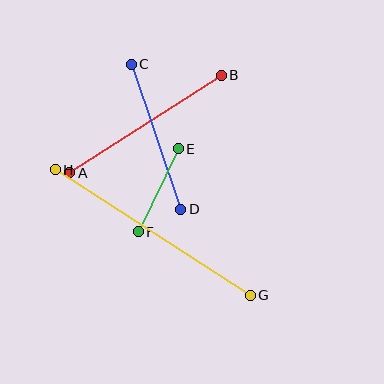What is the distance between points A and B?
The distance is approximately 180 pixels.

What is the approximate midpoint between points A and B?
The midpoint is at approximately (146, 124) pixels.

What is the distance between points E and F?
The distance is approximately 92 pixels.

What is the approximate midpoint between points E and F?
The midpoint is at approximately (158, 190) pixels.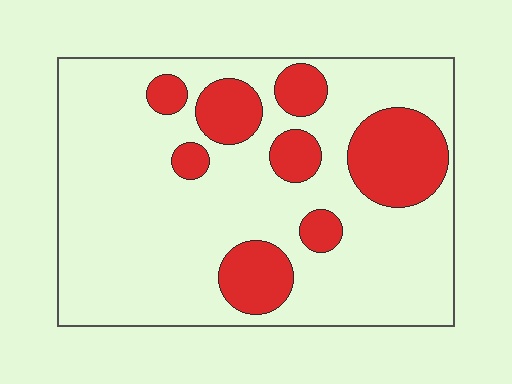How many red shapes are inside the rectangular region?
8.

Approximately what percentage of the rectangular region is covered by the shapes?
Approximately 25%.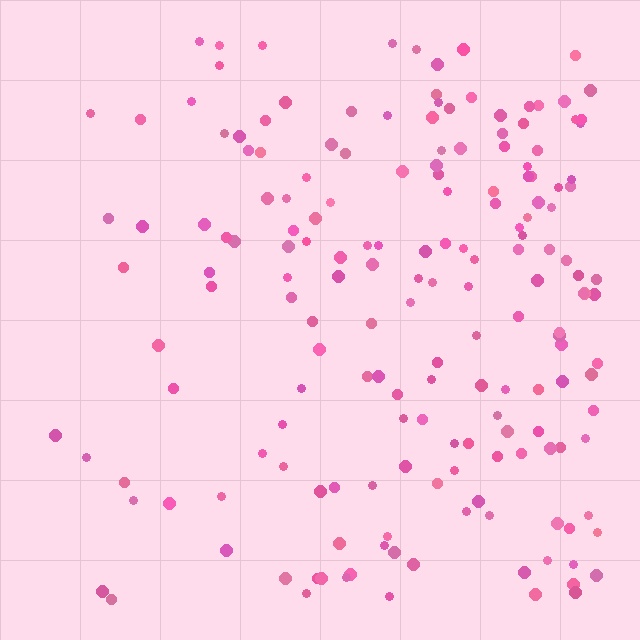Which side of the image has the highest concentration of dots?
The right.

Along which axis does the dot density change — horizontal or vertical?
Horizontal.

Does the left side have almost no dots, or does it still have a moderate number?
Still a moderate number, just noticeably fewer than the right.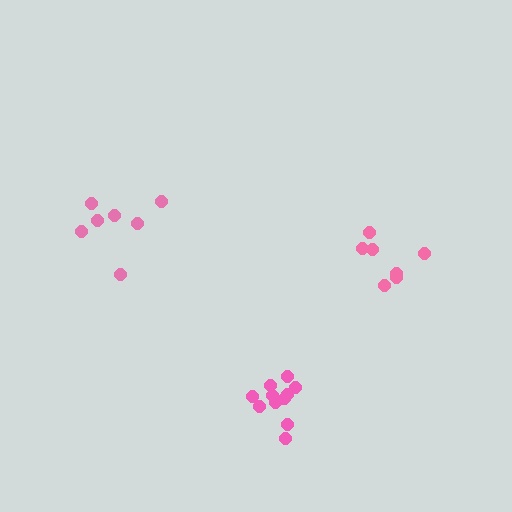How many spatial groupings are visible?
There are 3 spatial groupings.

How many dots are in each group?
Group 1: 11 dots, Group 2: 7 dots, Group 3: 7 dots (25 total).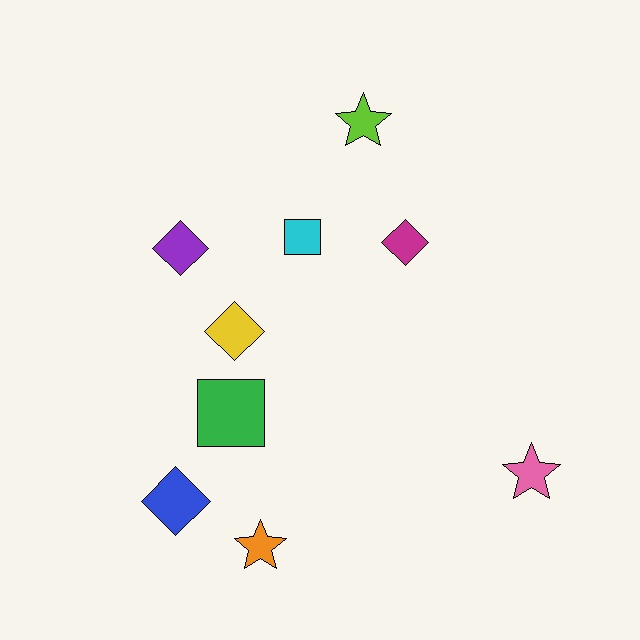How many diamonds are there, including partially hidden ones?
There are 4 diamonds.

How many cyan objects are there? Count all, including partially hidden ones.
There is 1 cyan object.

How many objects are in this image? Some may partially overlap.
There are 9 objects.